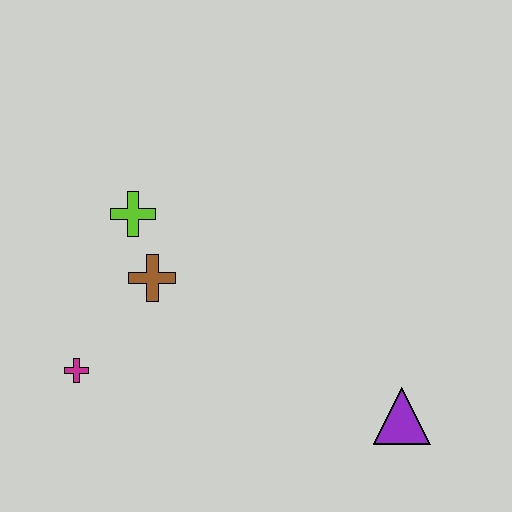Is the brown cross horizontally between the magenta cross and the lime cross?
No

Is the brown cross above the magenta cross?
Yes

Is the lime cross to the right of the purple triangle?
No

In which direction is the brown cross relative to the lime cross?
The brown cross is below the lime cross.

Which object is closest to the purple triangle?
The brown cross is closest to the purple triangle.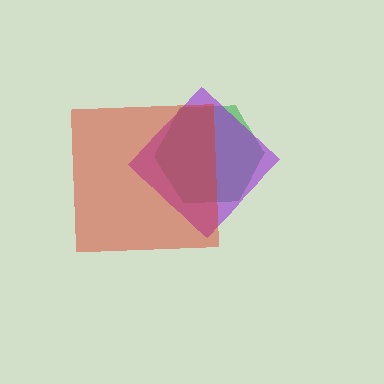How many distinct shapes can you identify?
There are 3 distinct shapes: a green hexagon, a purple diamond, a red square.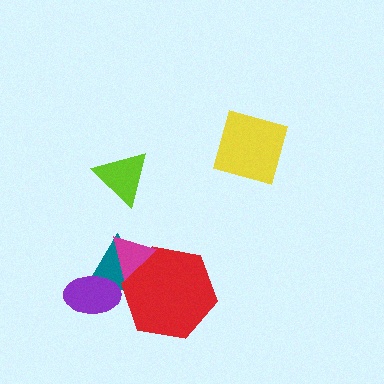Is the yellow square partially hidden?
No, no other shape covers it.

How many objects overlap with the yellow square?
0 objects overlap with the yellow square.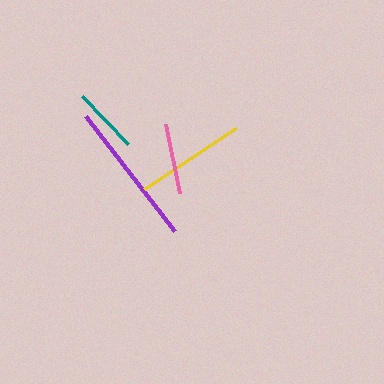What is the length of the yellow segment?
The yellow segment is approximately 110 pixels long.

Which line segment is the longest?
The purple line is the longest at approximately 146 pixels.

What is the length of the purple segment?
The purple segment is approximately 146 pixels long.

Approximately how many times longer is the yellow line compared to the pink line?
The yellow line is approximately 1.6 times the length of the pink line.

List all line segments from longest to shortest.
From longest to shortest: purple, yellow, pink, teal.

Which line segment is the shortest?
The teal line is the shortest at approximately 67 pixels.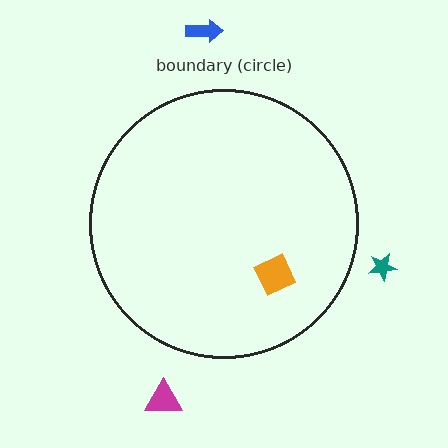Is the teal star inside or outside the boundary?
Outside.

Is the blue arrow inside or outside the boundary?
Outside.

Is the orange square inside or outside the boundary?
Inside.